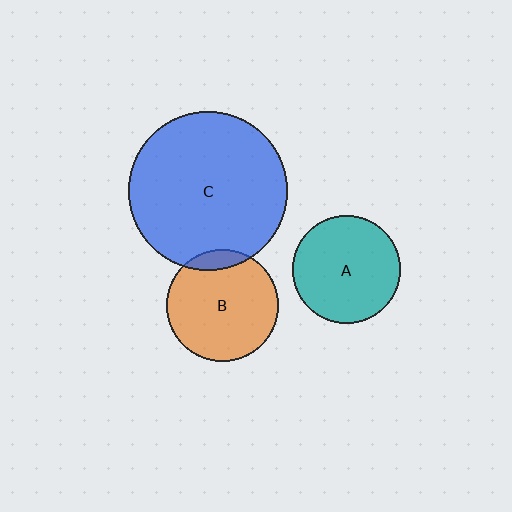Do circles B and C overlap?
Yes.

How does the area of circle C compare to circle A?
Approximately 2.2 times.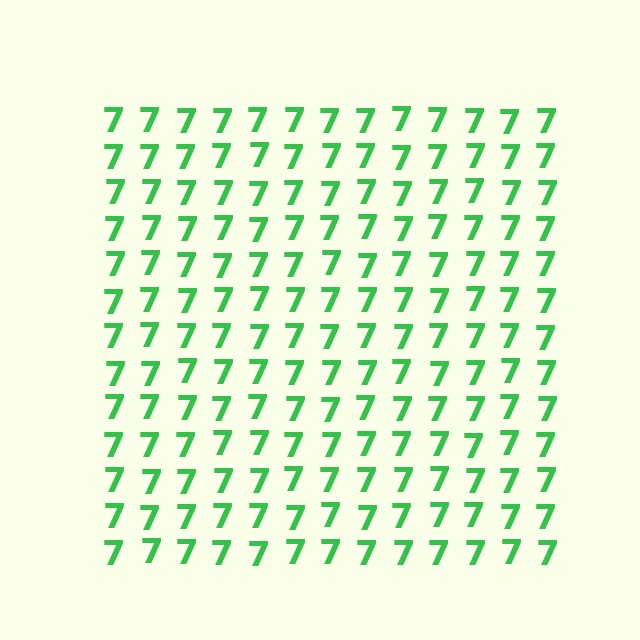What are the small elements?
The small elements are digit 7's.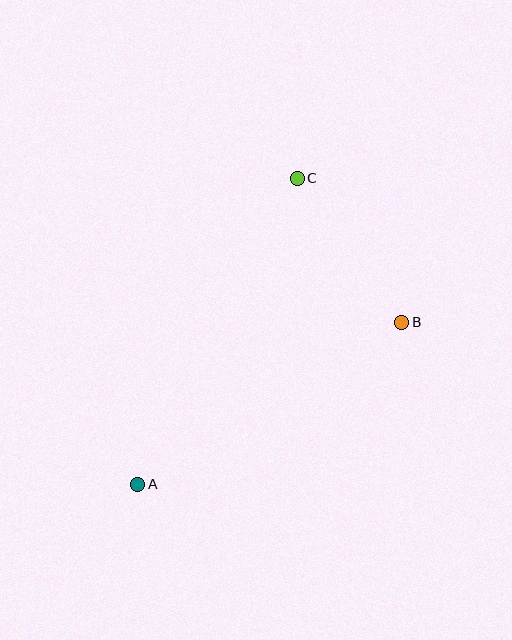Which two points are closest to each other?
Points B and C are closest to each other.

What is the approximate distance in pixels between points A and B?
The distance between A and B is approximately 310 pixels.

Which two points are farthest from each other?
Points A and C are farthest from each other.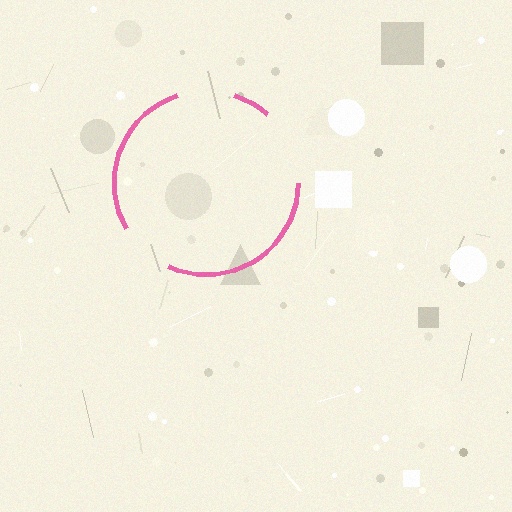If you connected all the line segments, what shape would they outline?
They would outline a circle.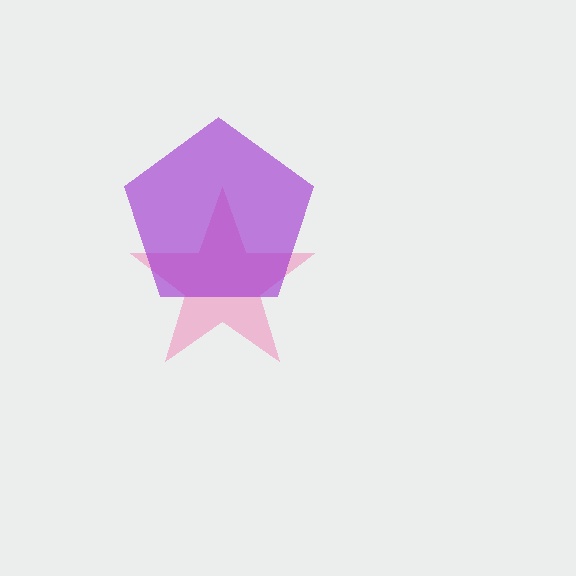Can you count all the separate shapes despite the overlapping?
Yes, there are 2 separate shapes.